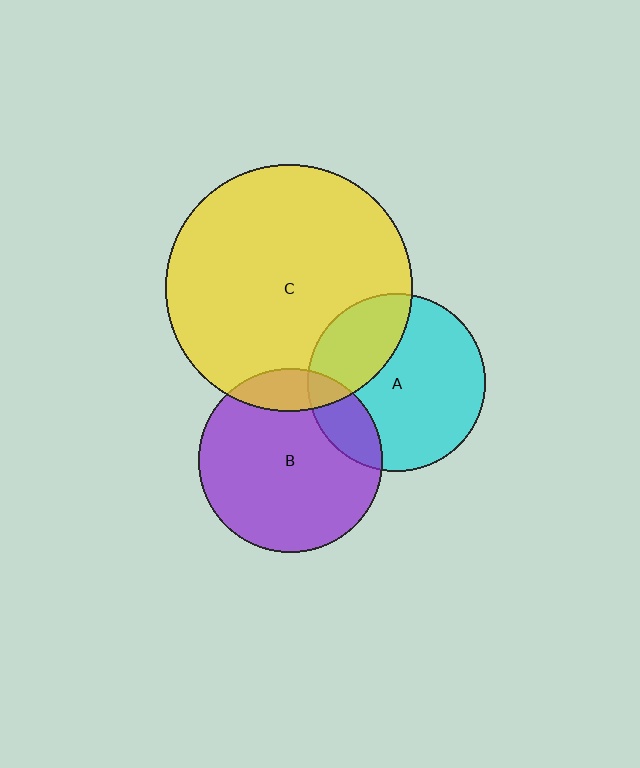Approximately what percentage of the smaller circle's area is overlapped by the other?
Approximately 15%.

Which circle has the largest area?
Circle C (yellow).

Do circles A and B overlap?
Yes.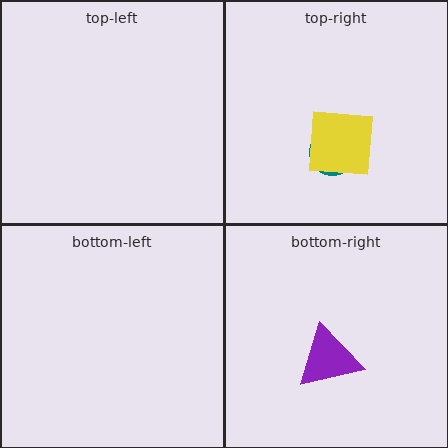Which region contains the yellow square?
The top-right region.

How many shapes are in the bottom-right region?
1.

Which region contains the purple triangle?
The bottom-right region.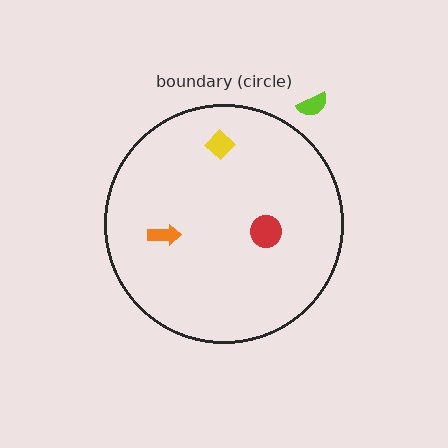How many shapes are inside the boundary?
3 inside, 1 outside.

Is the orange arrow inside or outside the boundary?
Inside.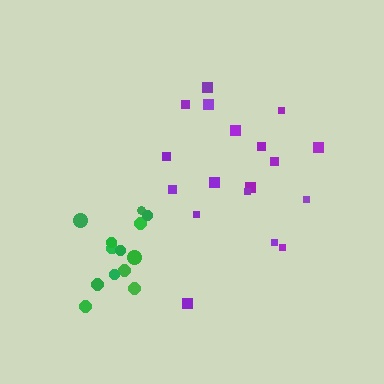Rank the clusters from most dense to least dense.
green, purple.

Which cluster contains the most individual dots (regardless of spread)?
Purple (18).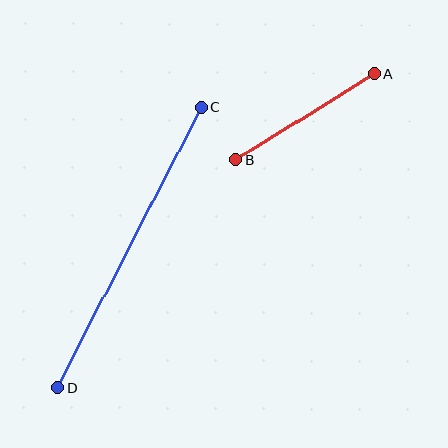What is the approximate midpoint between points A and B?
The midpoint is at approximately (305, 117) pixels.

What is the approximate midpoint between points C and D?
The midpoint is at approximately (129, 247) pixels.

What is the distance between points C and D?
The distance is approximately 315 pixels.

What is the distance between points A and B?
The distance is approximately 163 pixels.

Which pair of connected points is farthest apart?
Points C and D are farthest apart.